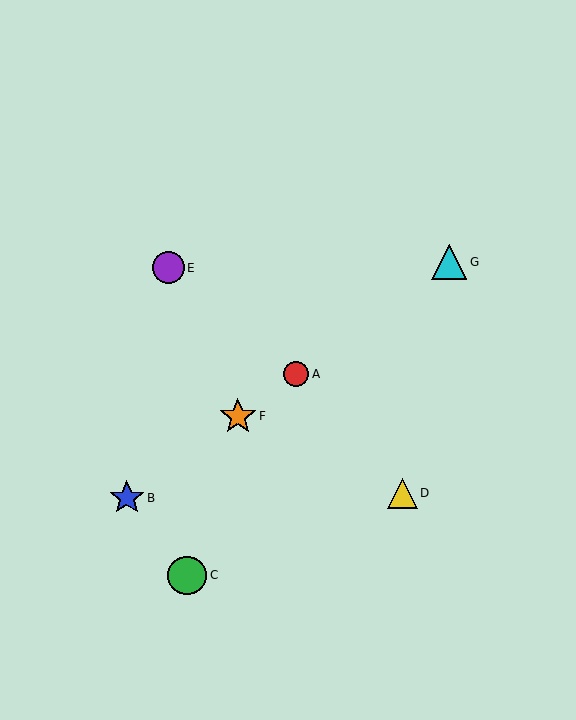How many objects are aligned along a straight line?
4 objects (A, B, F, G) are aligned along a straight line.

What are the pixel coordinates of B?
Object B is at (127, 498).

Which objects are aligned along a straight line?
Objects A, B, F, G are aligned along a straight line.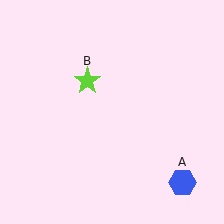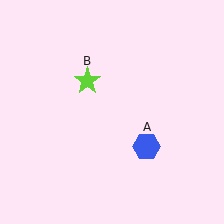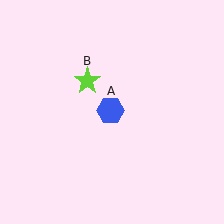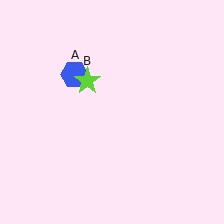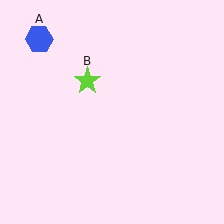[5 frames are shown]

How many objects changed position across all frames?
1 object changed position: blue hexagon (object A).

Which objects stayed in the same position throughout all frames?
Lime star (object B) remained stationary.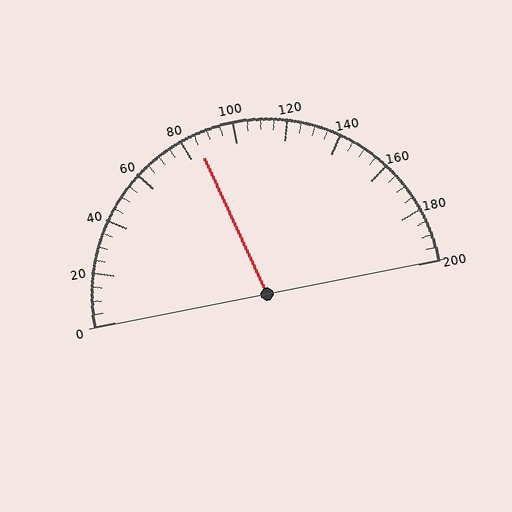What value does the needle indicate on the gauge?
The needle indicates approximately 85.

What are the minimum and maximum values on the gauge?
The gauge ranges from 0 to 200.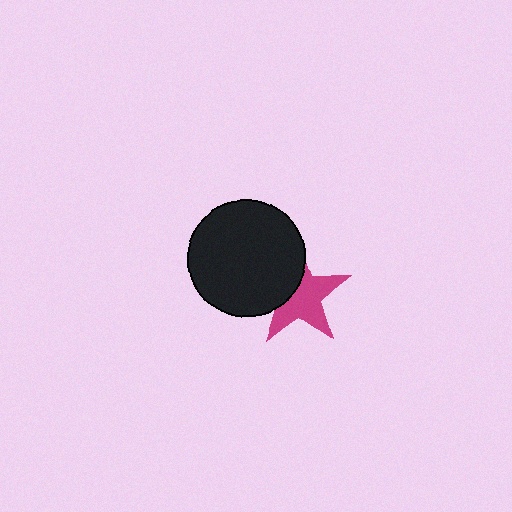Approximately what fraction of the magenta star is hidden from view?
Roughly 38% of the magenta star is hidden behind the black circle.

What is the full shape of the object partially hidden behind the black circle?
The partially hidden object is a magenta star.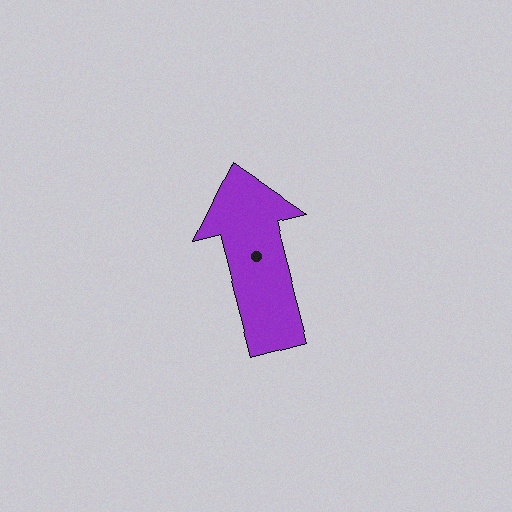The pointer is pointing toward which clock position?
Roughly 12 o'clock.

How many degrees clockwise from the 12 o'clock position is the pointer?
Approximately 345 degrees.